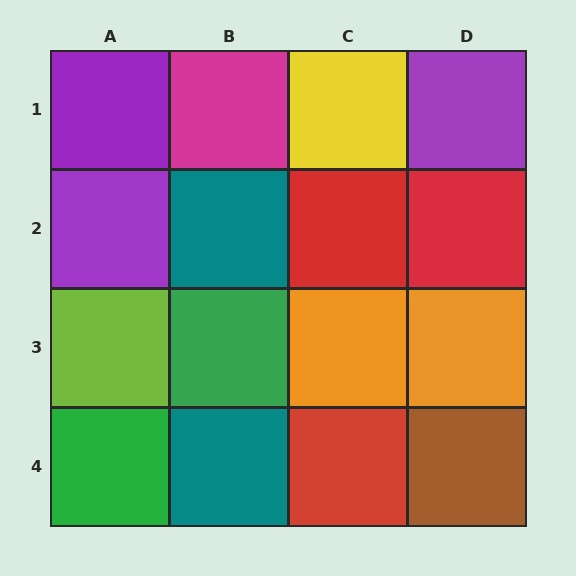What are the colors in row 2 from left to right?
Purple, teal, red, red.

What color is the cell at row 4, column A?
Green.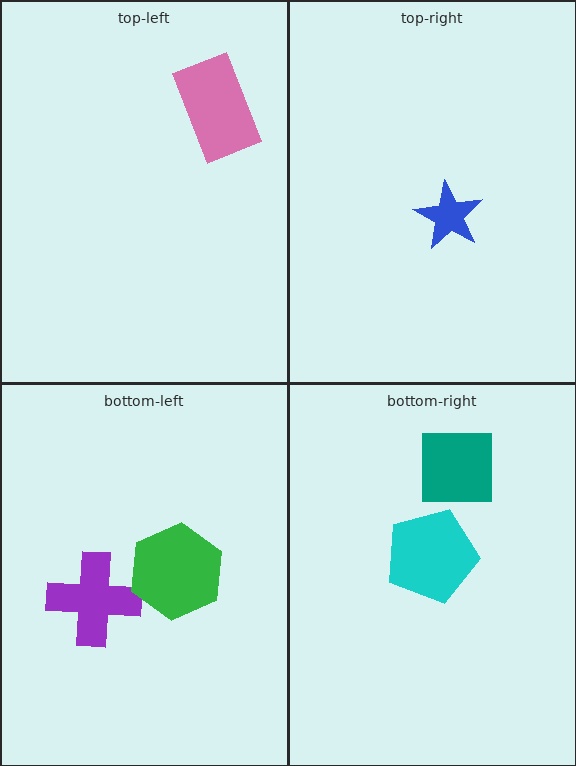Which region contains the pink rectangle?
The top-left region.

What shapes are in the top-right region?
The blue star.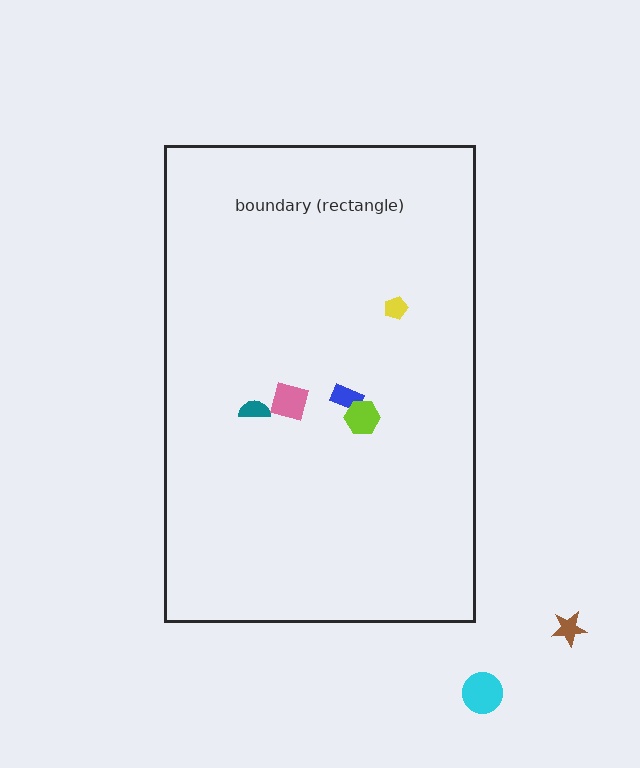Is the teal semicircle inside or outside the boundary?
Inside.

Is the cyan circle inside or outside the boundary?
Outside.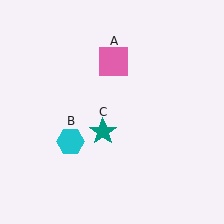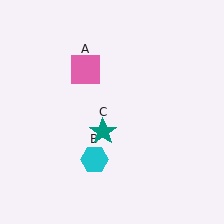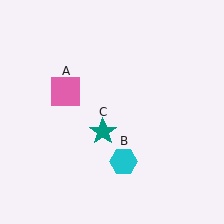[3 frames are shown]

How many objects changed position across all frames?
2 objects changed position: pink square (object A), cyan hexagon (object B).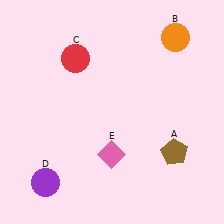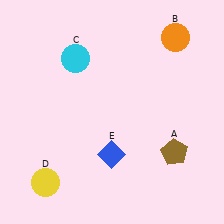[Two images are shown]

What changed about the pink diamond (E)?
In Image 1, E is pink. In Image 2, it changed to blue.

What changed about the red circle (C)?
In Image 1, C is red. In Image 2, it changed to cyan.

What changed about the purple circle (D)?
In Image 1, D is purple. In Image 2, it changed to yellow.